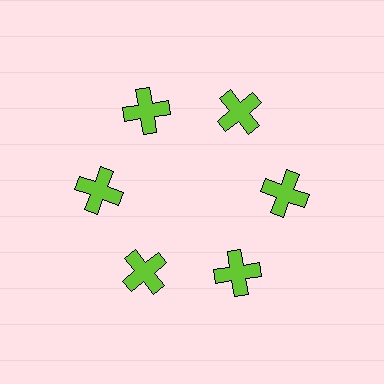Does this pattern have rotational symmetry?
Yes, this pattern has 6-fold rotational symmetry. It looks the same after rotating 60 degrees around the center.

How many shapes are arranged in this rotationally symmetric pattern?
There are 6 shapes, arranged in 6 groups of 1.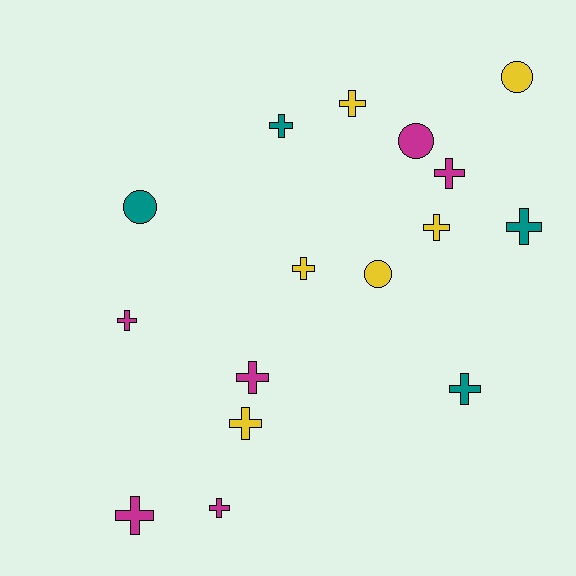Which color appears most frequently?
Yellow, with 6 objects.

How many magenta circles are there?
There is 1 magenta circle.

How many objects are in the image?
There are 16 objects.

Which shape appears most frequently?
Cross, with 12 objects.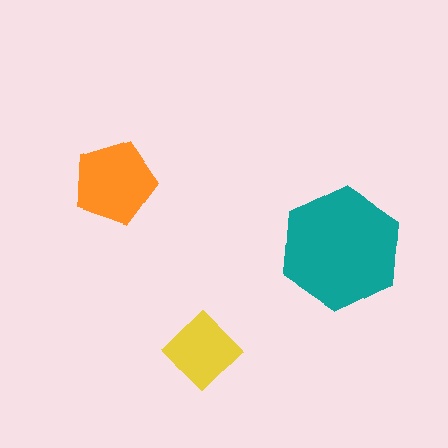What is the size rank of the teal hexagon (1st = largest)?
1st.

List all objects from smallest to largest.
The yellow diamond, the orange pentagon, the teal hexagon.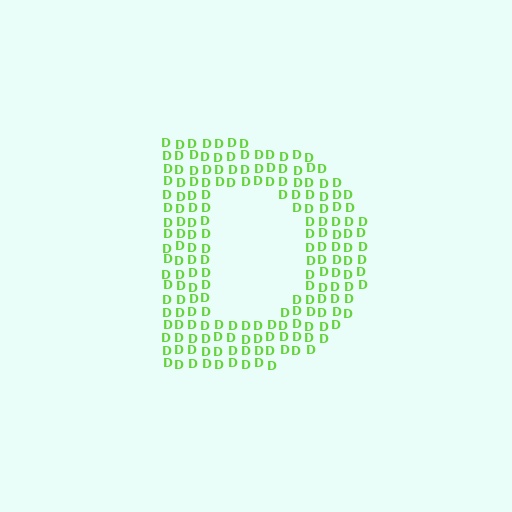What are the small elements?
The small elements are letter D's.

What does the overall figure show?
The overall figure shows the letter D.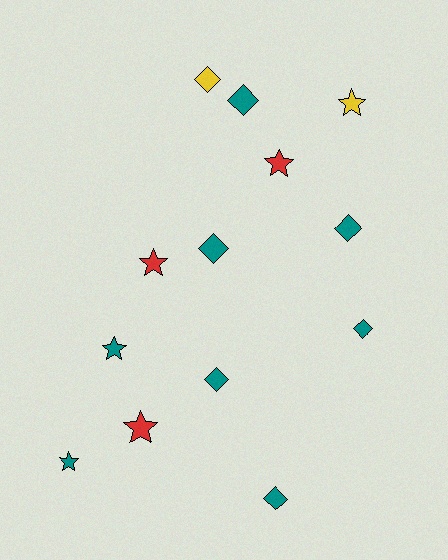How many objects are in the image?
There are 13 objects.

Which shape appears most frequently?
Diamond, with 7 objects.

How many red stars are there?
There are 3 red stars.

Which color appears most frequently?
Teal, with 8 objects.